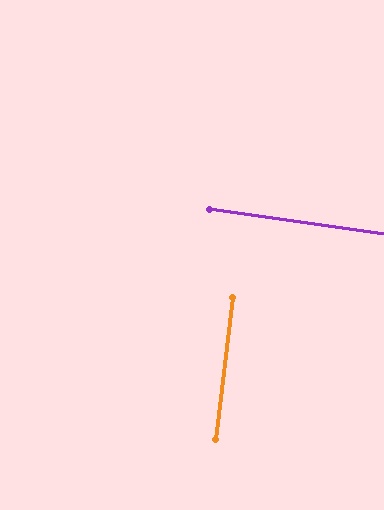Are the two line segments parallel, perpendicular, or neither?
Perpendicular — they meet at approximately 89°.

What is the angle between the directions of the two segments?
Approximately 89 degrees.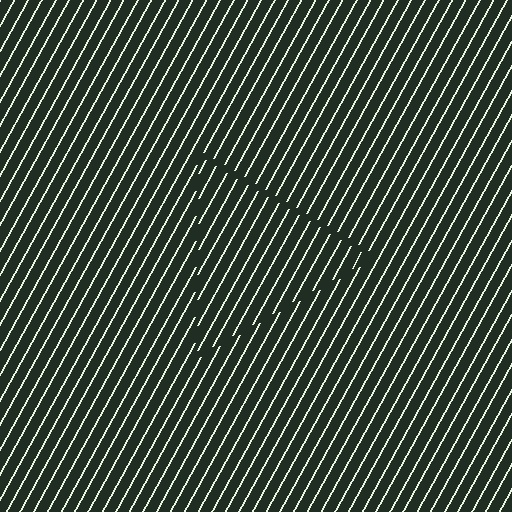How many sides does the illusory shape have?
3 sides — the line-ends trace a triangle.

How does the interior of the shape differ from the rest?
The interior of the shape contains the same grating, shifted by half a period — the contour is defined by the phase discontinuity where line-ends from the inner and outer gratings abut.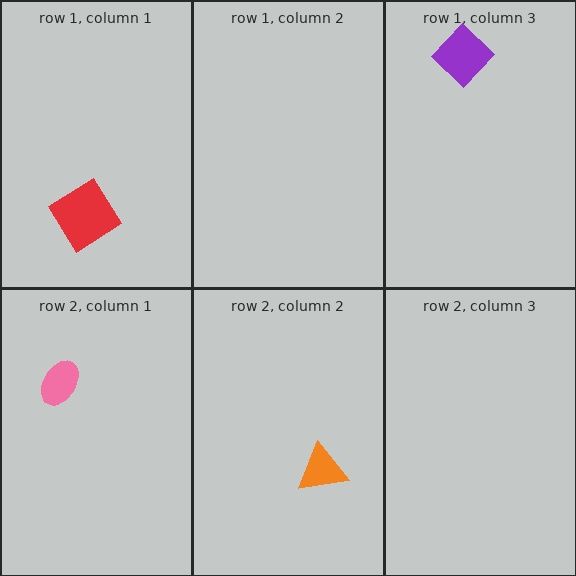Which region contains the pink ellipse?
The row 2, column 1 region.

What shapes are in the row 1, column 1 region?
The red diamond.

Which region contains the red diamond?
The row 1, column 1 region.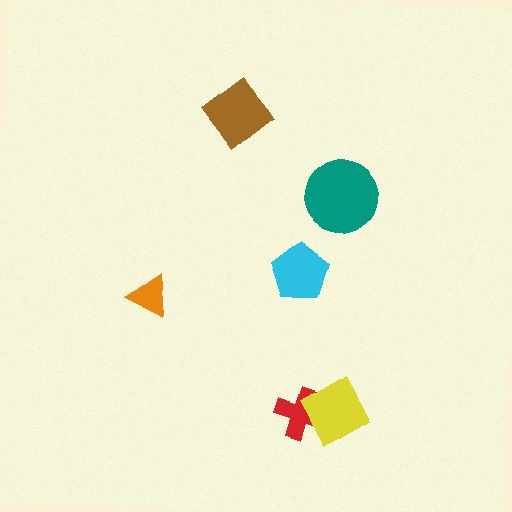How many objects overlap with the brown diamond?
0 objects overlap with the brown diamond.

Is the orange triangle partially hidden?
No, no other shape covers it.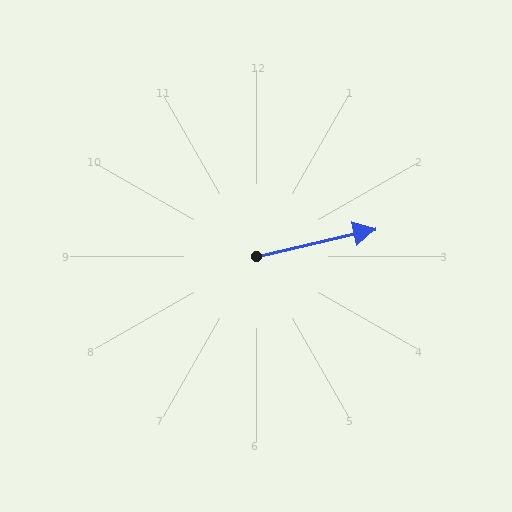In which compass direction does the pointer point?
East.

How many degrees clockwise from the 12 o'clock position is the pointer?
Approximately 77 degrees.